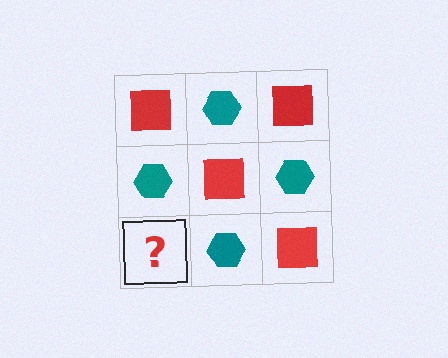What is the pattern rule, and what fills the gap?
The rule is that it alternates red square and teal hexagon in a checkerboard pattern. The gap should be filled with a red square.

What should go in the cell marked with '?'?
The missing cell should contain a red square.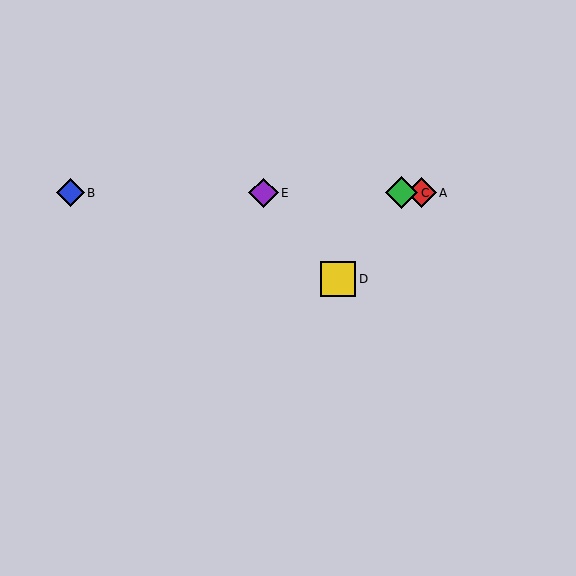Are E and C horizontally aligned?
Yes, both are at y≈193.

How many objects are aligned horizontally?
4 objects (A, B, C, E) are aligned horizontally.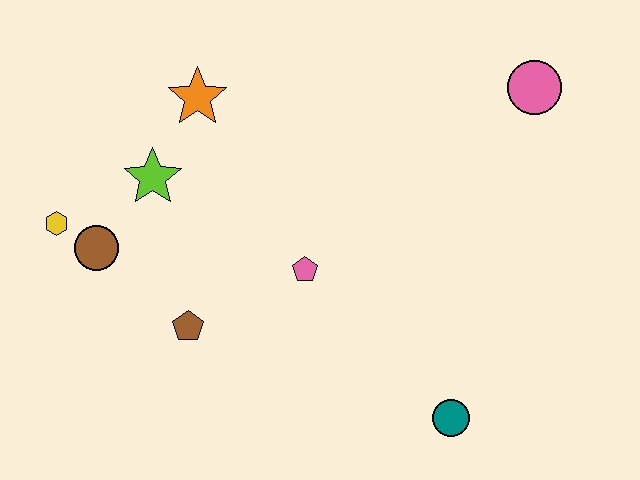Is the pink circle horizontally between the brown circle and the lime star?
No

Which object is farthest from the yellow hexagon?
The pink circle is farthest from the yellow hexagon.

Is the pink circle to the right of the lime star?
Yes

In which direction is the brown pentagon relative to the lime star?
The brown pentagon is below the lime star.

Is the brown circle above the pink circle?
No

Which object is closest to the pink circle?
The pink pentagon is closest to the pink circle.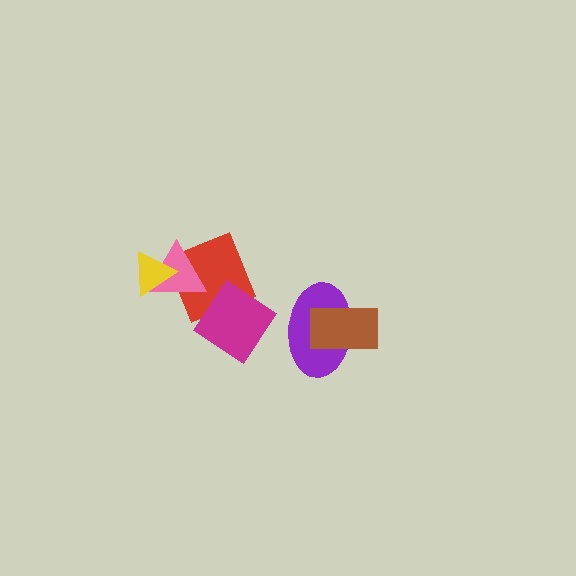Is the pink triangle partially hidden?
Yes, it is partially covered by another shape.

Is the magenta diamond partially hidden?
No, no other shape covers it.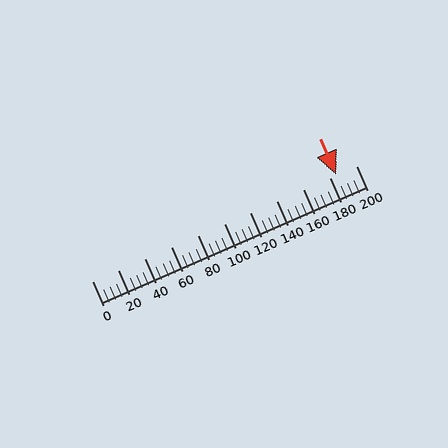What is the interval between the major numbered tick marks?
The major tick marks are spaced 20 units apart.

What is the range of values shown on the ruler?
The ruler shows values from 0 to 200.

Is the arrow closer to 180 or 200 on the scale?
The arrow is closer to 180.